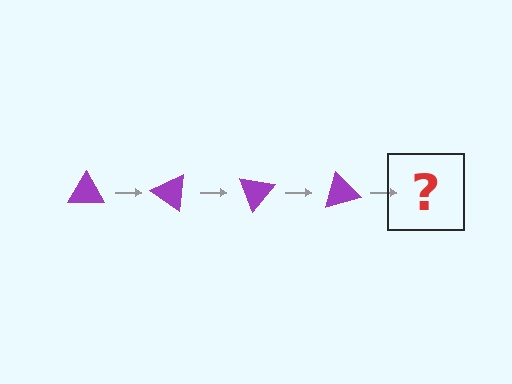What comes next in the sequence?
The next element should be a purple triangle rotated 140 degrees.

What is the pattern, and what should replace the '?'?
The pattern is that the triangle rotates 35 degrees each step. The '?' should be a purple triangle rotated 140 degrees.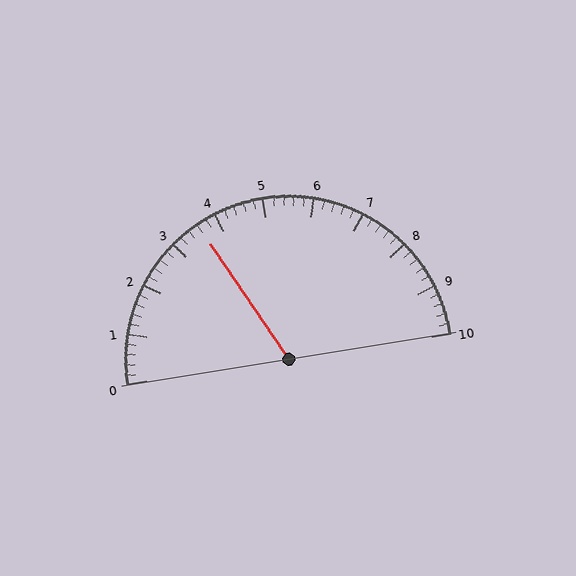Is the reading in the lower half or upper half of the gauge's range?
The reading is in the lower half of the range (0 to 10).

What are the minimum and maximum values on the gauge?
The gauge ranges from 0 to 10.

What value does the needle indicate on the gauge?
The needle indicates approximately 3.6.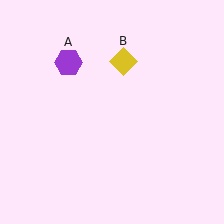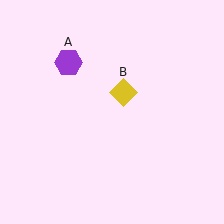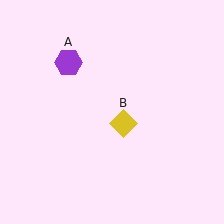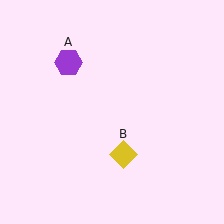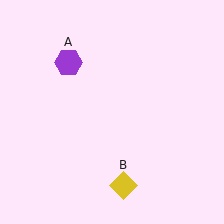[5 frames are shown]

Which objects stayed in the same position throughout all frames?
Purple hexagon (object A) remained stationary.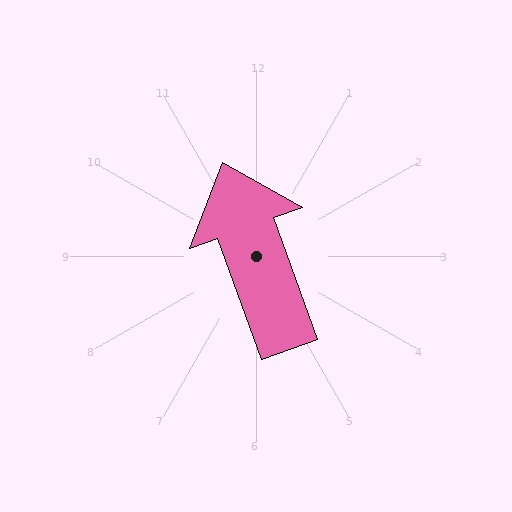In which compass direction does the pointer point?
North.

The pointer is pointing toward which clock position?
Roughly 11 o'clock.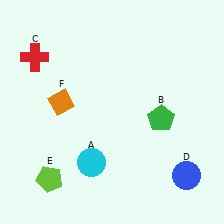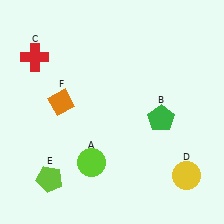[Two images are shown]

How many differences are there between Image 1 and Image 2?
There are 2 differences between the two images.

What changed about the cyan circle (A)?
In Image 1, A is cyan. In Image 2, it changed to lime.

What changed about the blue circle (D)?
In Image 1, D is blue. In Image 2, it changed to yellow.